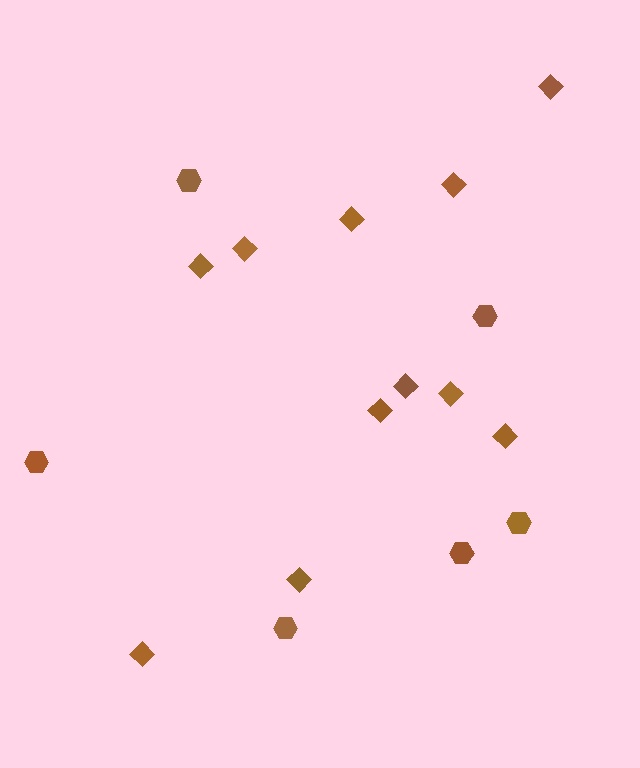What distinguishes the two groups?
There are 2 groups: one group of diamonds (11) and one group of hexagons (6).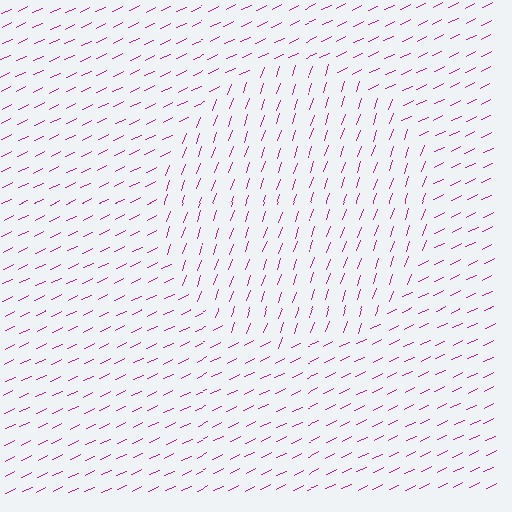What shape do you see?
I see a circle.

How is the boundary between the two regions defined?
The boundary is defined purely by a change in line orientation (approximately 45 degrees difference). All lines are the same color and thickness.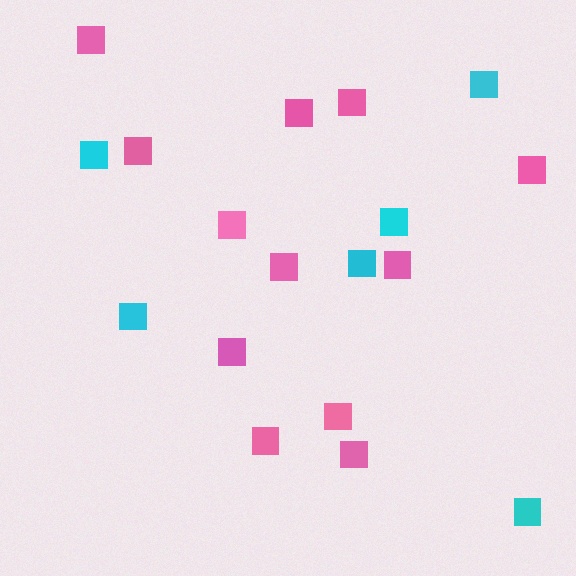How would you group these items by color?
There are 2 groups: one group of pink squares (12) and one group of cyan squares (6).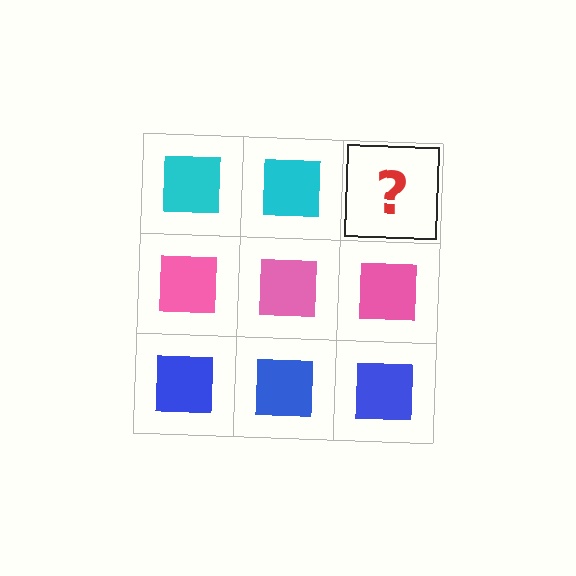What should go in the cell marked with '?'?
The missing cell should contain a cyan square.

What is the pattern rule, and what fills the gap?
The rule is that each row has a consistent color. The gap should be filled with a cyan square.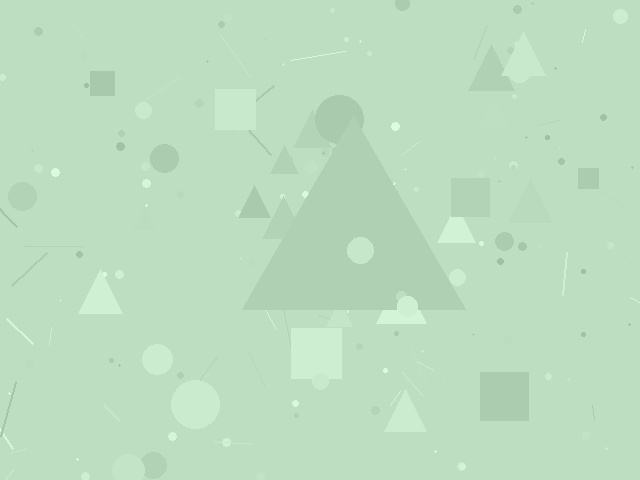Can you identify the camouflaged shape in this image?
The camouflaged shape is a triangle.